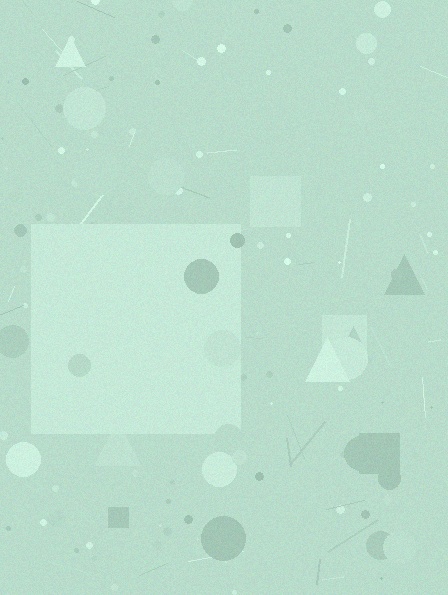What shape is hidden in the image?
A square is hidden in the image.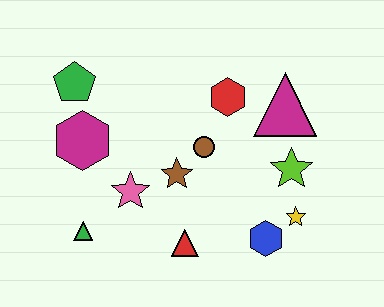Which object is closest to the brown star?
The brown circle is closest to the brown star.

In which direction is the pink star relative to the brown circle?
The pink star is to the left of the brown circle.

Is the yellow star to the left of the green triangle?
No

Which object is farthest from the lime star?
The green pentagon is farthest from the lime star.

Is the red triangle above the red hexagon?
No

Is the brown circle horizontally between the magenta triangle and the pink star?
Yes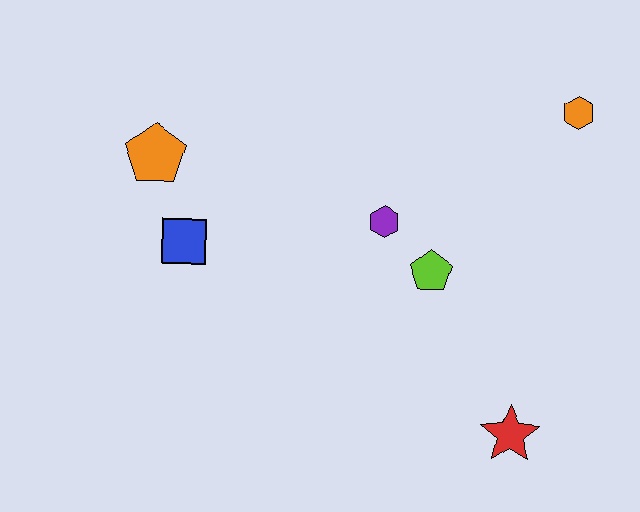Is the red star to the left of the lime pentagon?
No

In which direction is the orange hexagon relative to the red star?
The orange hexagon is above the red star.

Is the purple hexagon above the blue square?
Yes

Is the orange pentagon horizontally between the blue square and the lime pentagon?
No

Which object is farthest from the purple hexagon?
The red star is farthest from the purple hexagon.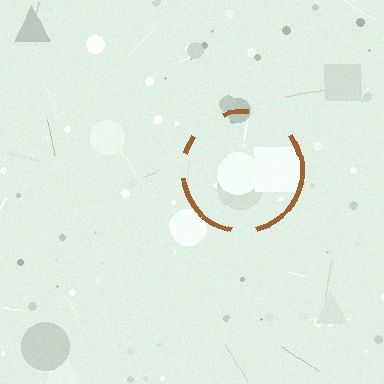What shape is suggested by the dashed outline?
The dashed outline suggests a circle.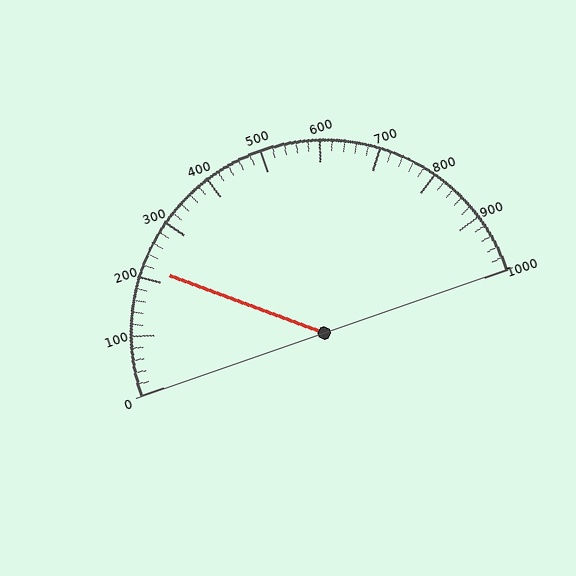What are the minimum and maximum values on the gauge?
The gauge ranges from 0 to 1000.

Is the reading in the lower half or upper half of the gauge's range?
The reading is in the lower half of the range (0 to 1000).